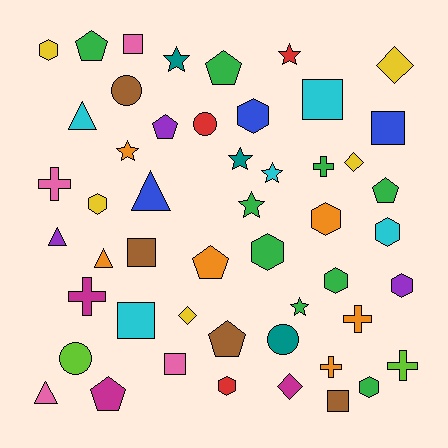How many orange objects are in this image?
There are 6 orange objects.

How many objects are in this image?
There are 50 objects.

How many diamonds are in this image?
There are 4 diamonds.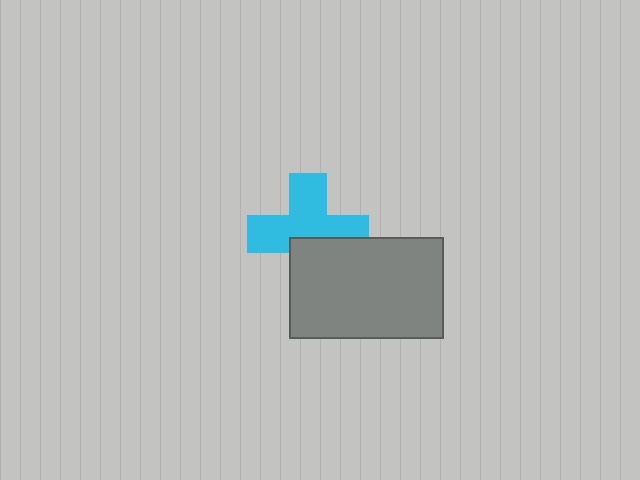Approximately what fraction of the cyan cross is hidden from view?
Roughly 37% of the cyan cross is hidden behind the gray rectangle.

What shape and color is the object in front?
The object in front is a gray rectangle.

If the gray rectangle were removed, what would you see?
You would see the complete cyan cross.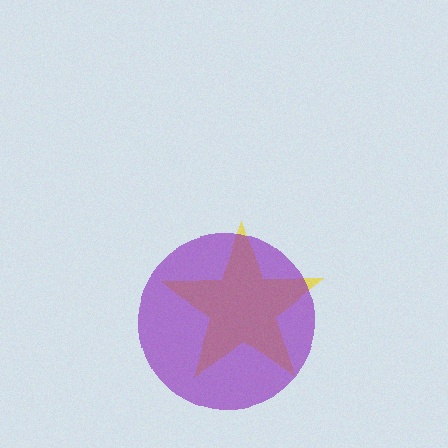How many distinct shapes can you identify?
There are 2 distinct shapes: a yellow star, a purple circle.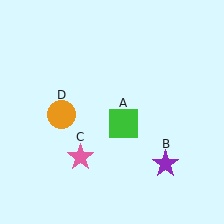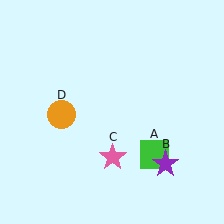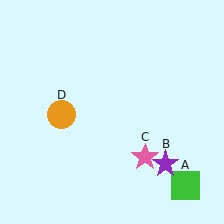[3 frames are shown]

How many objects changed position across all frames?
2 objects changed position: green square (object A), pink star (object C).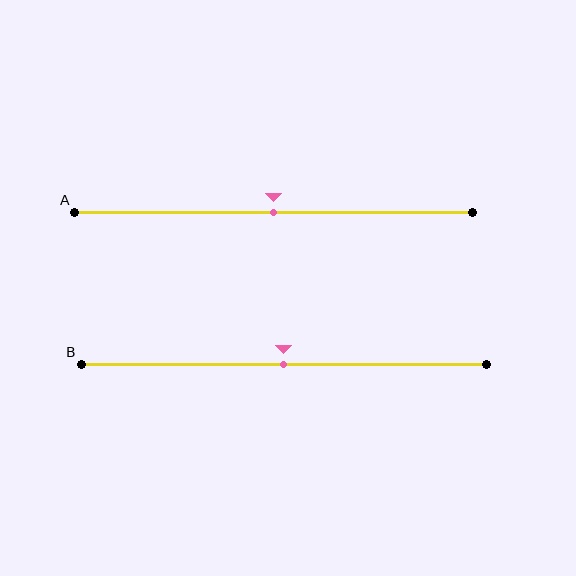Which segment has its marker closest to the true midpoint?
Segment A has its marker closest to the true midpoint.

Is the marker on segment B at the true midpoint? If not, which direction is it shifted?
Yes, the marker on segment B is at the true midpoint.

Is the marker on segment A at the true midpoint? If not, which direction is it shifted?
Yes, the marker on segment A is at the true midpoint.